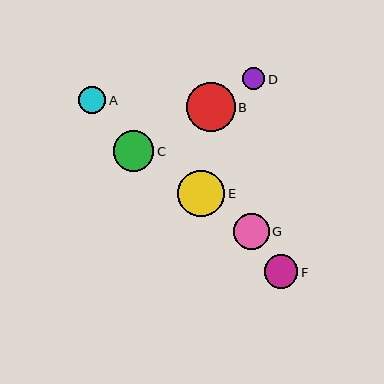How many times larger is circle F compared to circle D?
Circle F is approximately 1.5 times the size of circle D.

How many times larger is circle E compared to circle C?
Circle E is approximately 1.2 times the size of circle C.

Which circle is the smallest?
Circle D is the smallest with a size of approximately 22 pixels.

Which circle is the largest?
Circle B is the largest with a size of approximately 49 pixels.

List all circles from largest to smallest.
From largest to smallest: B, E, C, G, F, A, D.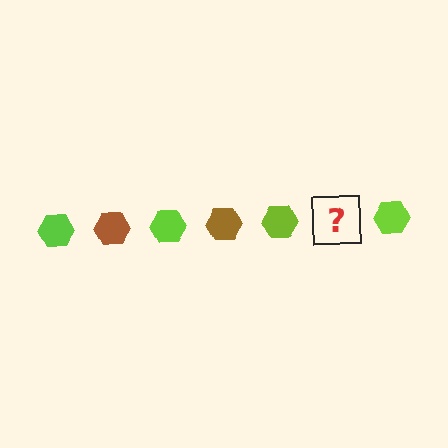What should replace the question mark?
The question mark should be replaced with a brown hexagon.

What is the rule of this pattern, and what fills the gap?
The rule is that the pattern cycles through lime, brown hexagons. The gap should be filled with a brown hexagon.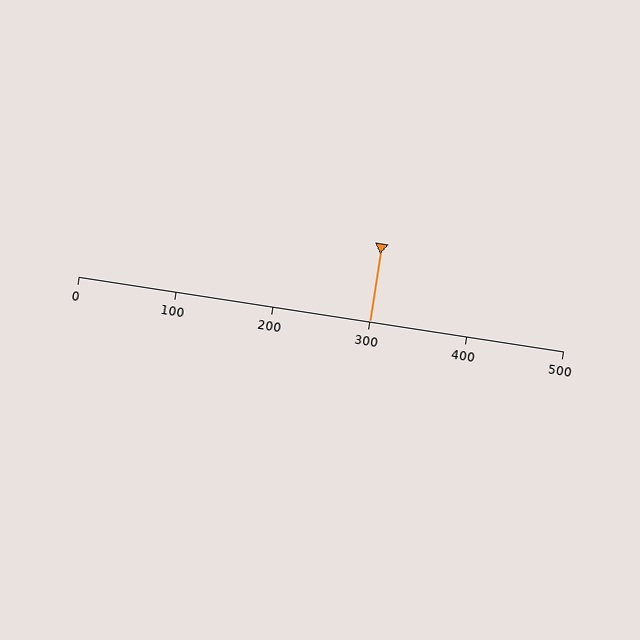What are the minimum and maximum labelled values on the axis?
The axis runs from 0 to 500.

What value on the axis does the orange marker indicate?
The marker indicates approximately 300.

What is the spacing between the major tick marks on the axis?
The major ticks are spaced 100 apart.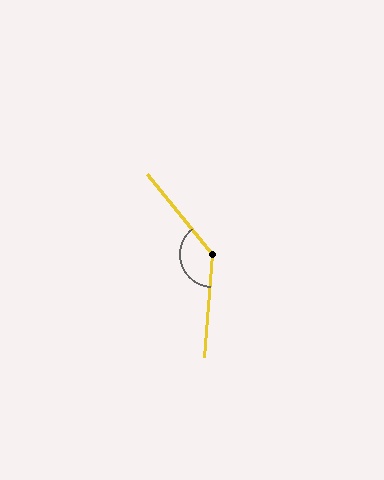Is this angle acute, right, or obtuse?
It is obtuse.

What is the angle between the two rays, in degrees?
Approximately 136 degrees.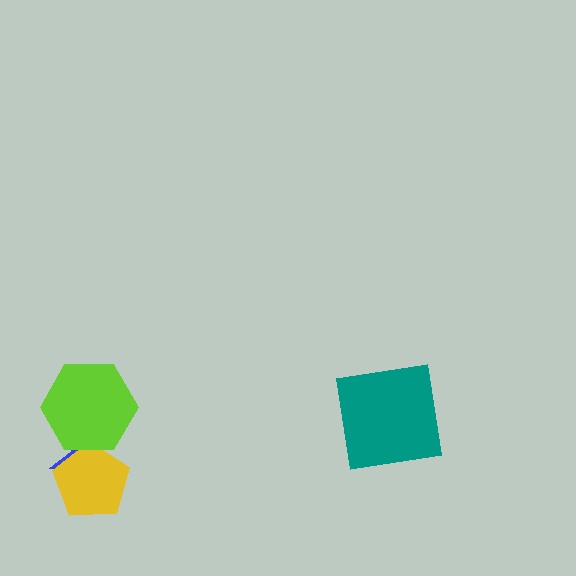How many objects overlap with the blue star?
2 objects overlap with the blue star.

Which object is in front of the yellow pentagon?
The lime hexagon is in front of the yellow pentagon.